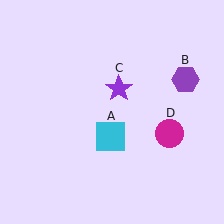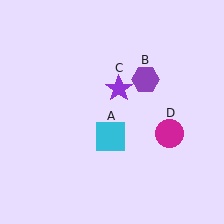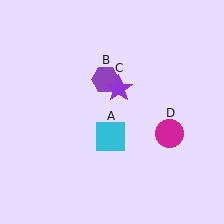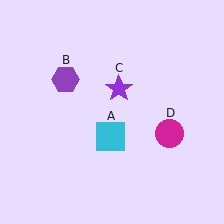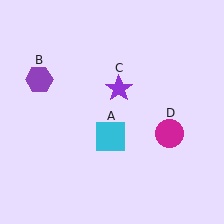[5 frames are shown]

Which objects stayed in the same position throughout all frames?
Cyan square (object A) and purple star (object C) and magenta circle (object D) remained stationary.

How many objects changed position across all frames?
1 object changed position: purple hexagon (object B).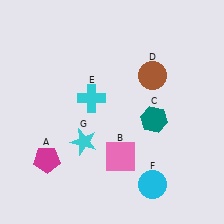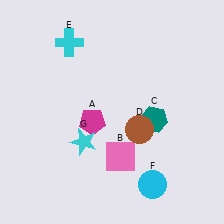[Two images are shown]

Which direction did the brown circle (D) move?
The brown circle (D) moved down.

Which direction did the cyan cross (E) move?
The cyan cross (E) moved up.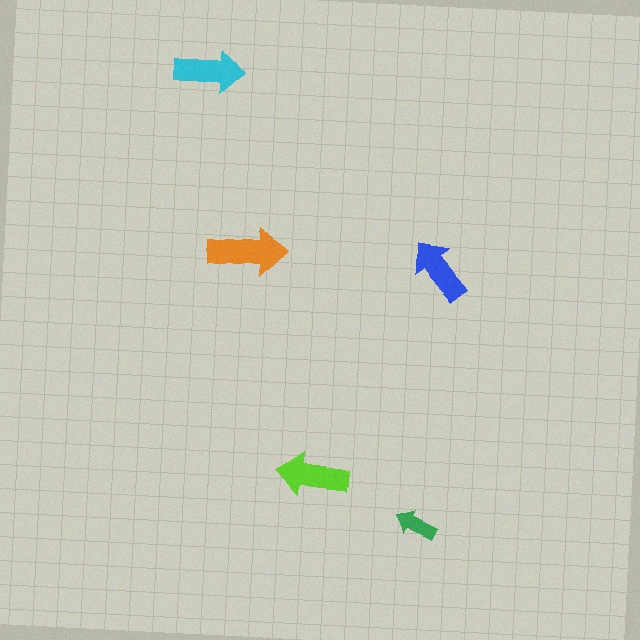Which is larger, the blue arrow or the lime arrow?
The lime one.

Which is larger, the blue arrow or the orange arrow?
The orange one.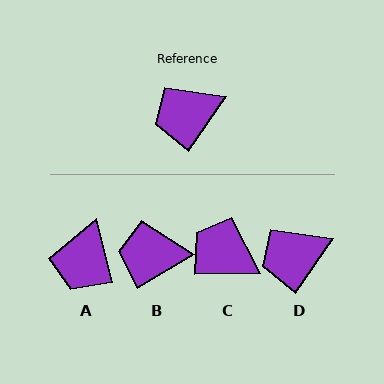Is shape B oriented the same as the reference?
No, it is off by about 24 degrees.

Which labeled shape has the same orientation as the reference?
D.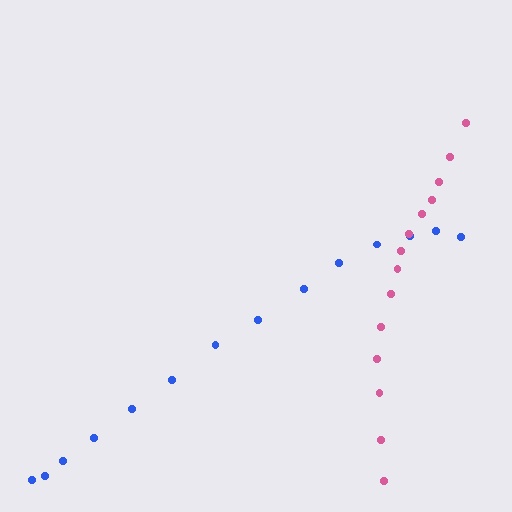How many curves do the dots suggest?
There are 2 distinct paths.